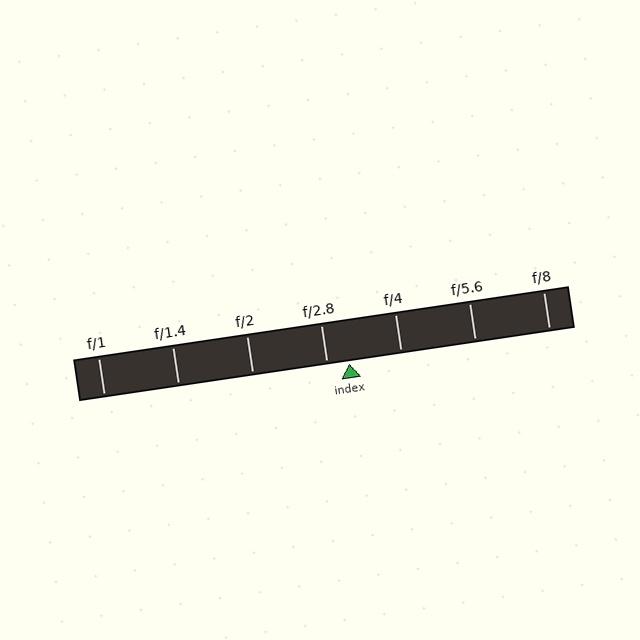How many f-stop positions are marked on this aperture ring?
There are 7 f-stop positions marked.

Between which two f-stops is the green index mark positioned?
The index mark is between f/2.8 and f/4.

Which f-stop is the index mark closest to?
The index mark is closest to f/2.8.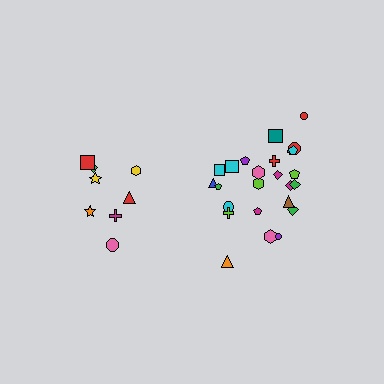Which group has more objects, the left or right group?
The right group.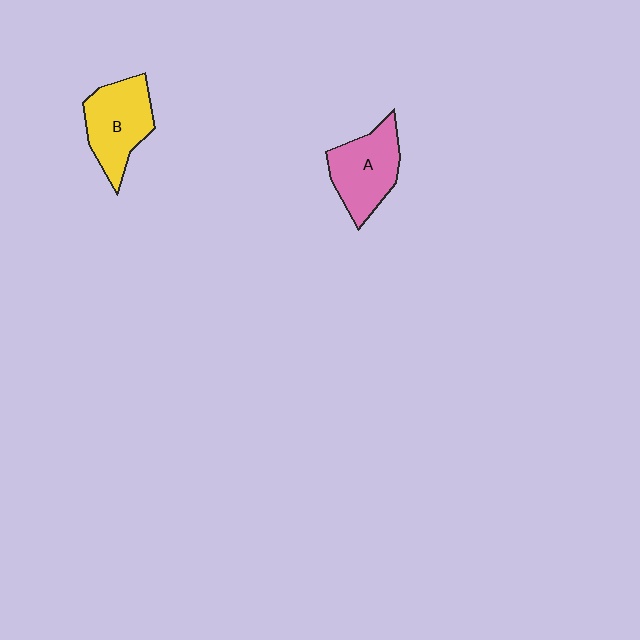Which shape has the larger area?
Shape B (yellow).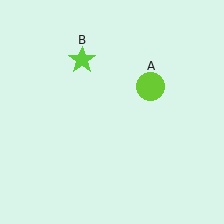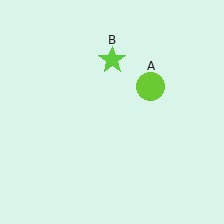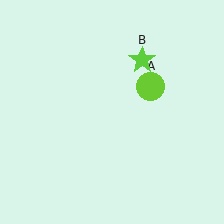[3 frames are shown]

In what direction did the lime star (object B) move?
The lime star (object B) moved right.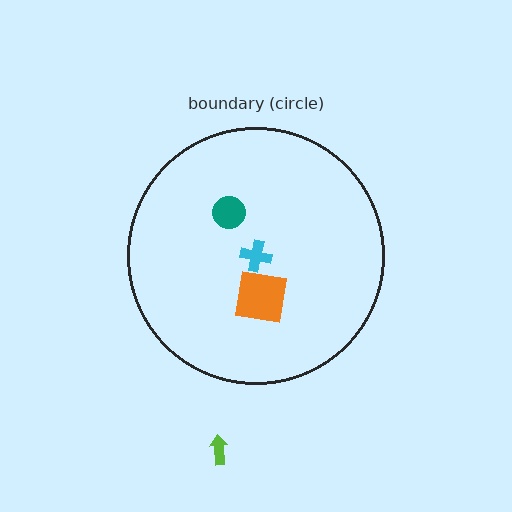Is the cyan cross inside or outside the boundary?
Inside.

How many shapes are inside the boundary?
3 inside, 1 outside.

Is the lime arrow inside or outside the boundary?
Outside.